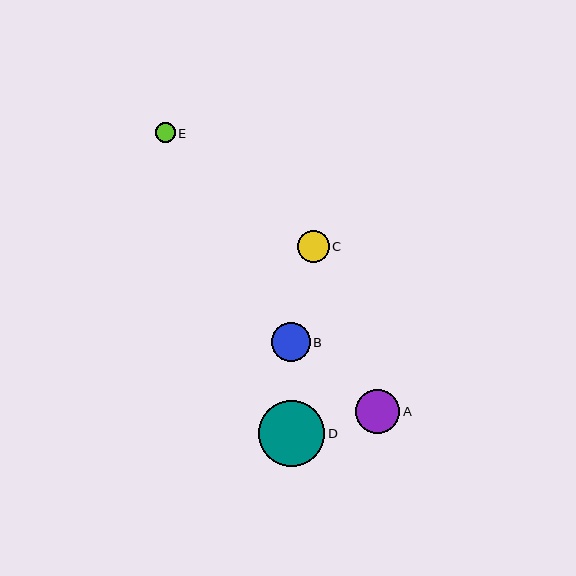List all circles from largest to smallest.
From largest to smallest: D, A, B, C, E.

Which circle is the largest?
Circle D is the largest with a size of approximately 66 pixels.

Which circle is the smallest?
Circle E is the smallest with a size of approximately 20 pixels.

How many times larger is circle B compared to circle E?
Circle B is approximately 1.9 times the size of circle E.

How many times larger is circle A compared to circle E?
Circle A is approximately 2.2 times the size of circle E.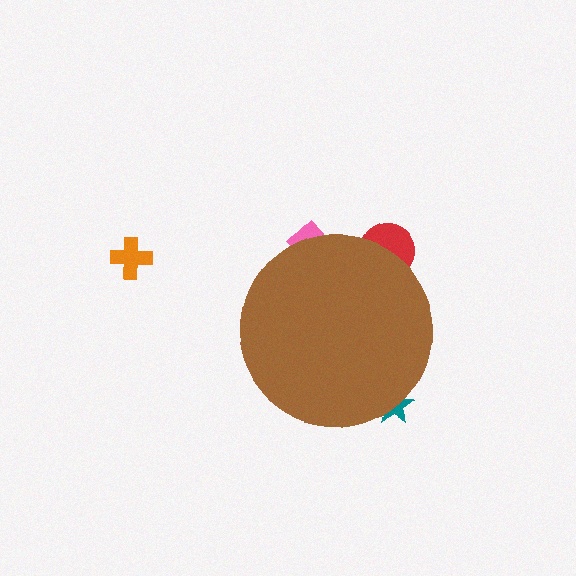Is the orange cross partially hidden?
No, the orange cross is fully visible.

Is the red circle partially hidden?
Yes, the red circle is partially hidden behind the brown circle.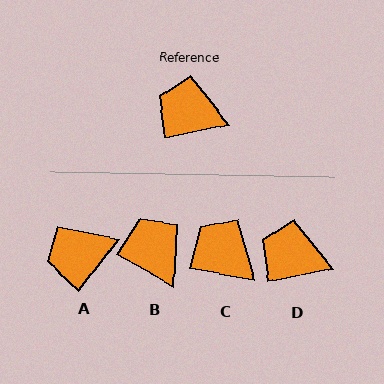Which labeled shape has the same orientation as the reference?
D.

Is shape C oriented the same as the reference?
No, it is off by about 22 degrees.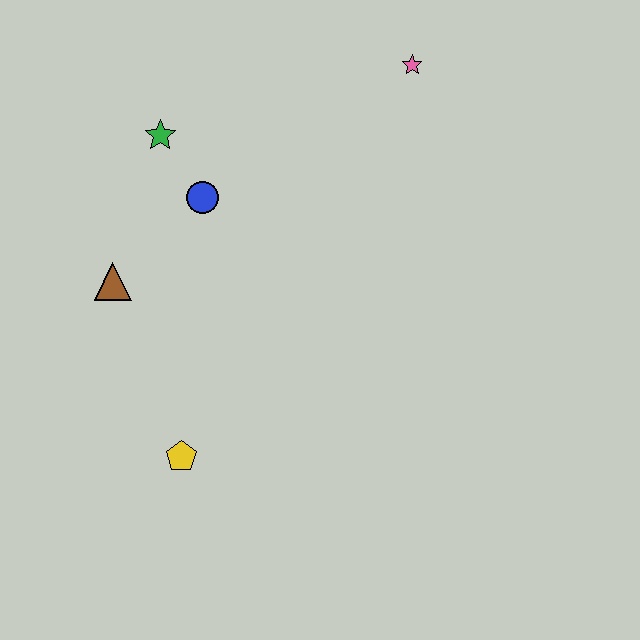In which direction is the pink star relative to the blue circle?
The pink star is to the right of the blue circle.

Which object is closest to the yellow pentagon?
The brown triangle is closest to the yellow pentagon.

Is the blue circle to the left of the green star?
No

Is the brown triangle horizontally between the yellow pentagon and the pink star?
No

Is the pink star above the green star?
Yes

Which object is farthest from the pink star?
The yellow pentagon is farthest from the pink star.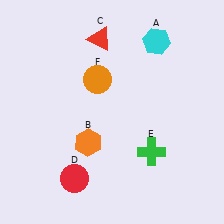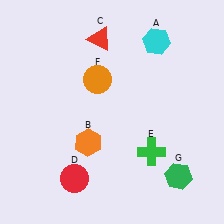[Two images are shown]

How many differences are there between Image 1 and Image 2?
There is 1 difference between the two images.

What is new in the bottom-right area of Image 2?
A green hexagon (G) was added in the bottom-right area of Image 2.